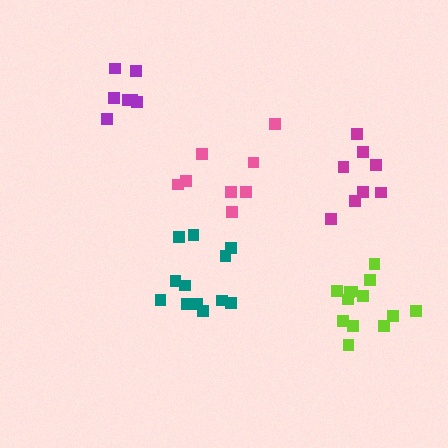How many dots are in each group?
Group 1: 12 dots, Group 2: 8 dots, Group 3: 13 dots, Group 4: 8 dots, Group 5: 7 dots (48 total).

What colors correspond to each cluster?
The clusters are colored: teal, pink, lime, magenta, purple.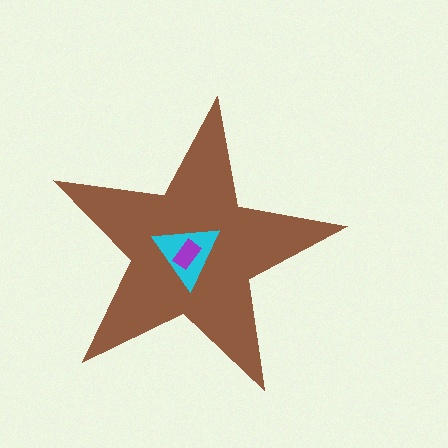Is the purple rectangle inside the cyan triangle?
Yes.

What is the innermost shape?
The purple rectangle.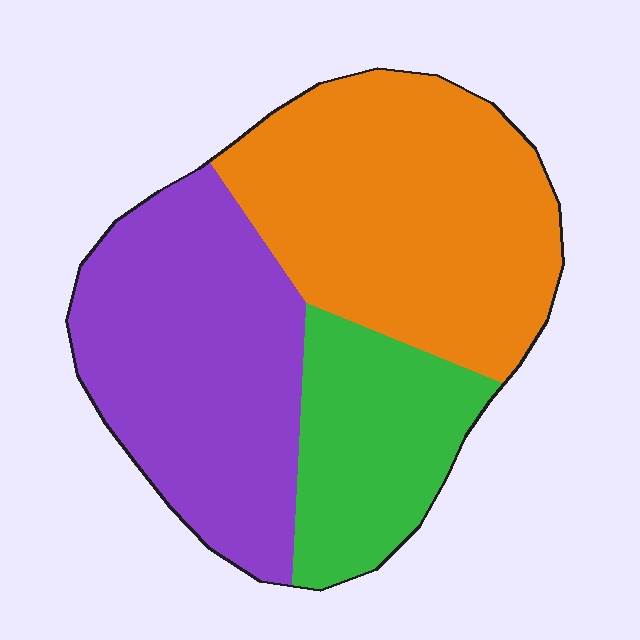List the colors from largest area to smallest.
From largest to smallest: orange, purple, green.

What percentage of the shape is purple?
Purple takes up about three eighths (3/8) of the shape.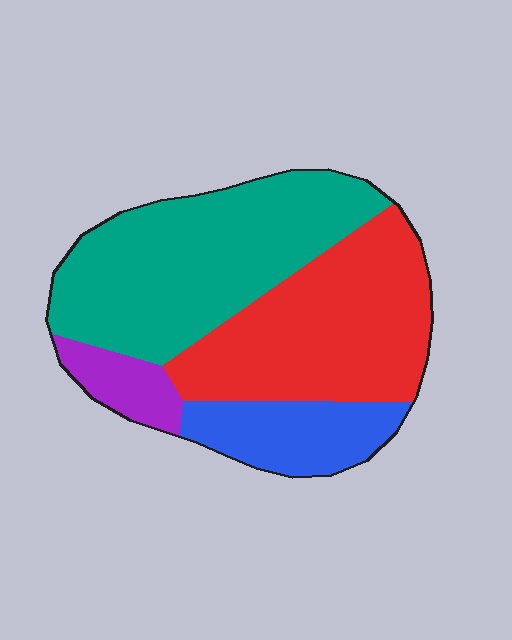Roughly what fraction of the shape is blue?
Blue covers 15% of the shape.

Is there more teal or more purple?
Teal.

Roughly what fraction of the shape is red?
Red takes up about three eighths (3/8) of the shape.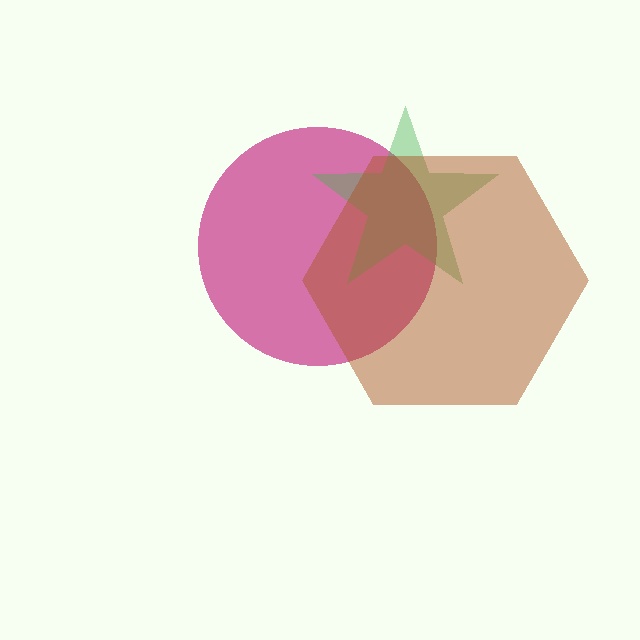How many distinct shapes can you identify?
There are 3 distinct shapes: a magenta circle, a green star, a brown hexagon.